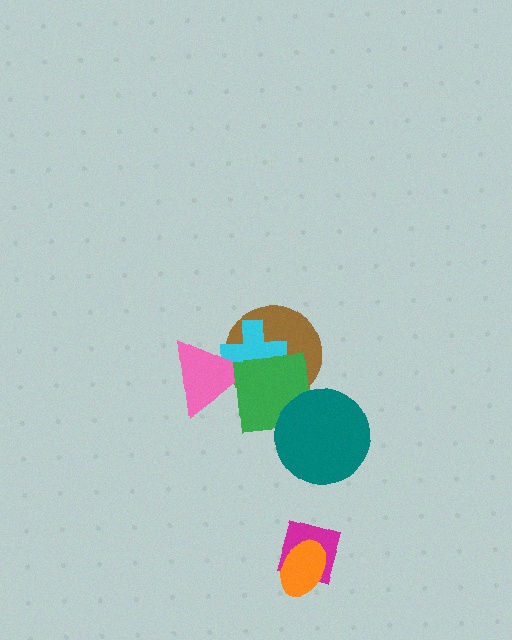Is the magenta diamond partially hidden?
Yes, it is partially covered by another shape.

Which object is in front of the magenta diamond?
The orange ellipse is in front of the magenta diamond.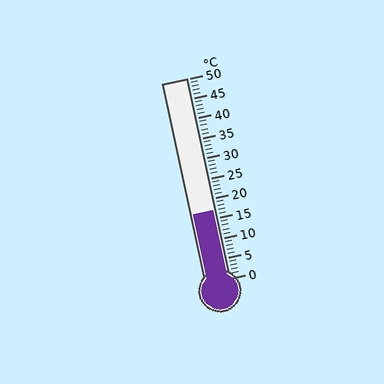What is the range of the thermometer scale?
The thermometer scale ranges from 0°C to 50°C.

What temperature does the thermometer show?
The thermometer shows approximately 17°C.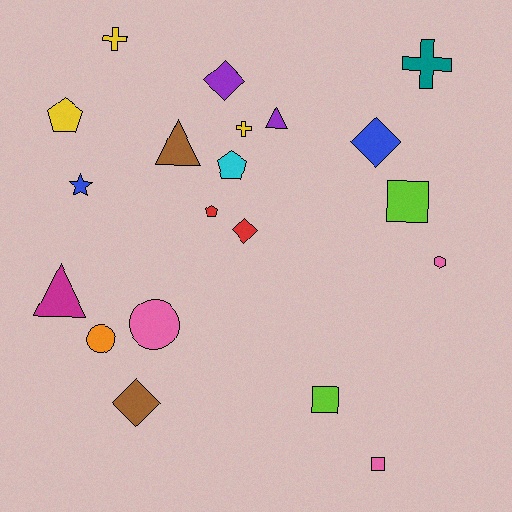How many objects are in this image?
There are 20 objects.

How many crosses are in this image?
There are 3 crosses.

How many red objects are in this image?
There are 2 red objects.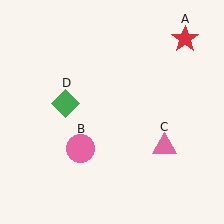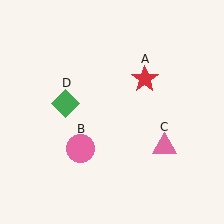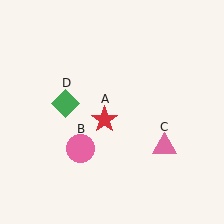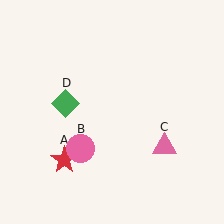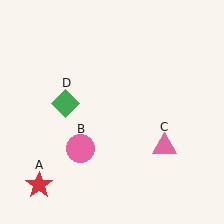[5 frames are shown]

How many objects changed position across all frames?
1 object changed position: red star (object A).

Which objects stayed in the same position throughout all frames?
Pink circle (object B) and pink triangle (object C) and green diamond (object D) remained stationary.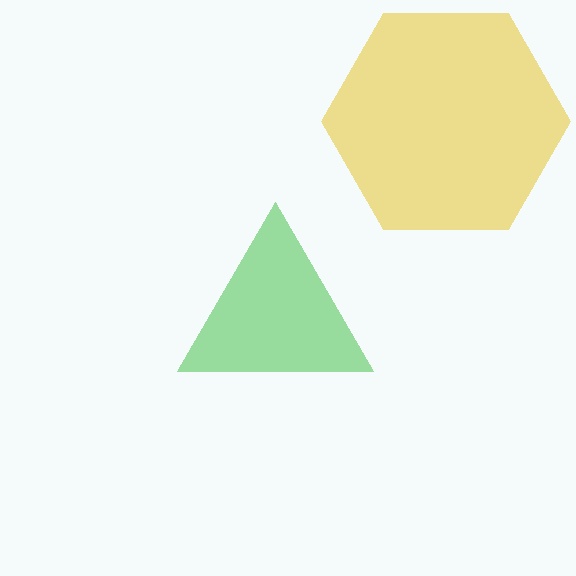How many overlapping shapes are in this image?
There are 2 overlapping shapes in the image.